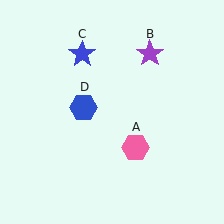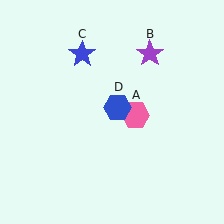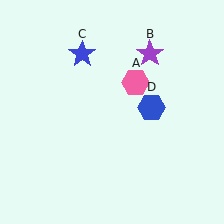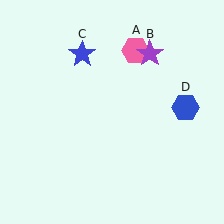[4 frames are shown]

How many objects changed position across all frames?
2 objects changed position: pink hexagon (object A), blue hexagon (object D).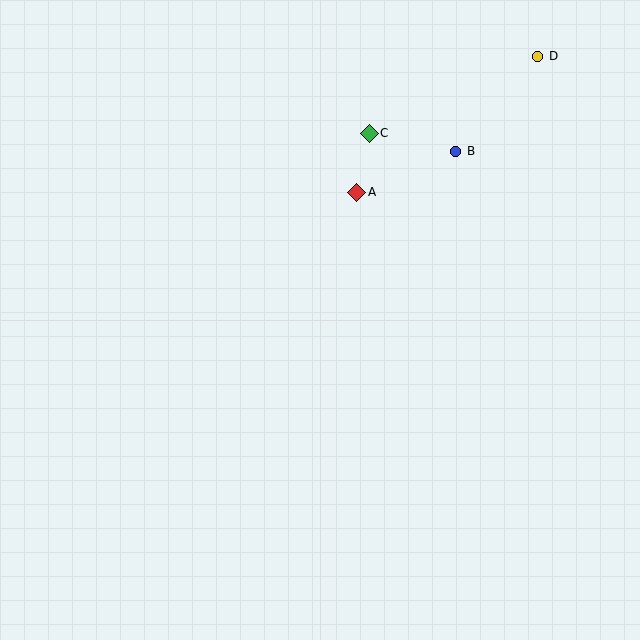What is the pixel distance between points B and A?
The distance between B and A is 107 pixels.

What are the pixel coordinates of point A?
Point A is at (357, 192).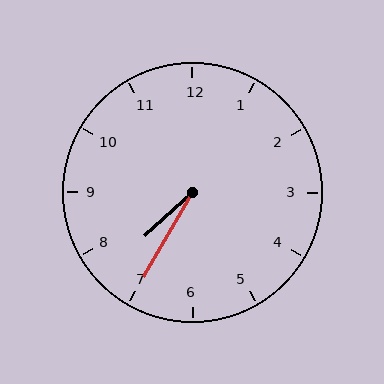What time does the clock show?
7:35.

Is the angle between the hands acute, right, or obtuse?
It is acute.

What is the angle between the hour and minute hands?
Approximately 18 degrees.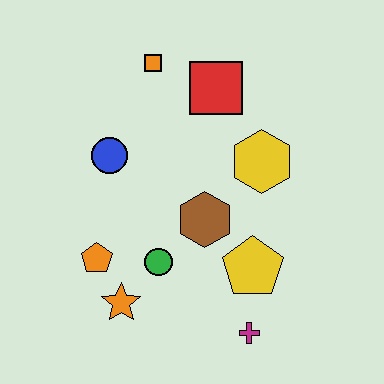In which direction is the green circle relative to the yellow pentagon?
The green circle is to the left of the yellow pentagon.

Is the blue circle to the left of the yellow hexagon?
Yes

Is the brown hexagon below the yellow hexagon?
Yes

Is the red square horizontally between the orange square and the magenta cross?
Yes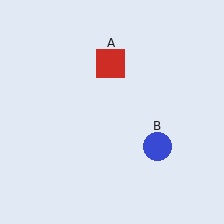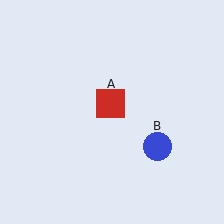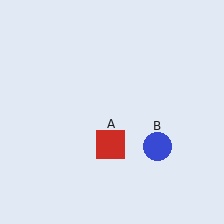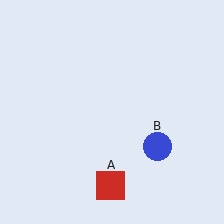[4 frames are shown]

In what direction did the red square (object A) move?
The red square (object A) moved down.